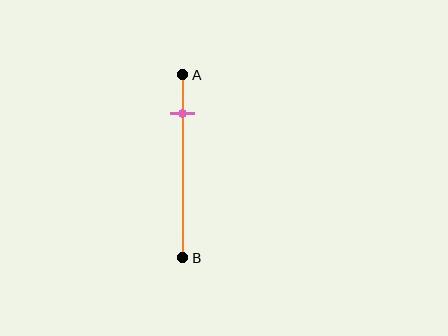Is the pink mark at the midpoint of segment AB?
No, the mark is at about 20% from A, not at the 50% midpoint.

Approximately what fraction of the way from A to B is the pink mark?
The pink mark is approximately 20% of the way from A to B.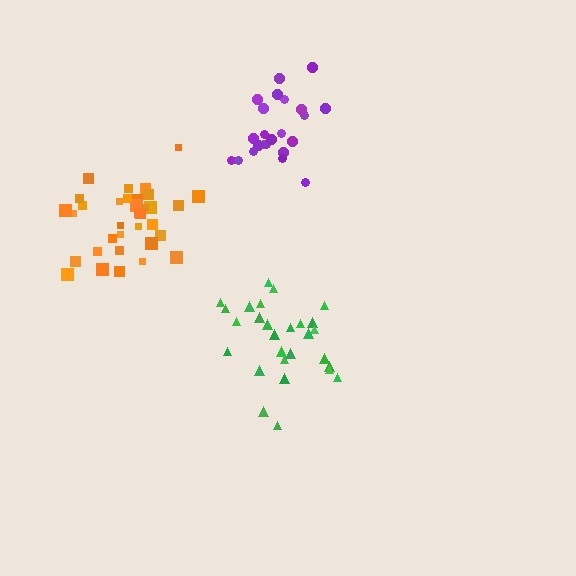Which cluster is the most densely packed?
Orange.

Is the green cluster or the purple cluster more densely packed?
Green.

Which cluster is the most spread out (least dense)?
Purple.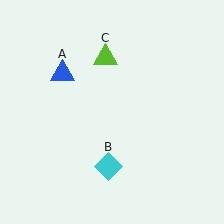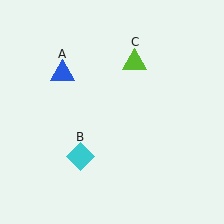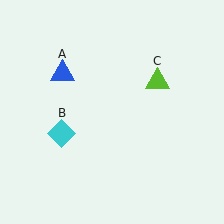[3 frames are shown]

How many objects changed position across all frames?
2 objects changed position: cyan diamond (object B), lime triangle (object C).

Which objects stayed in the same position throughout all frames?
Blue triangle (object A) remained stationary.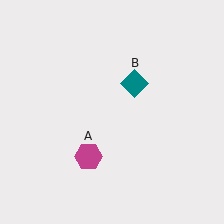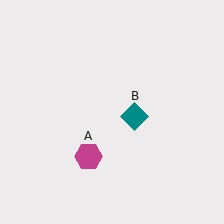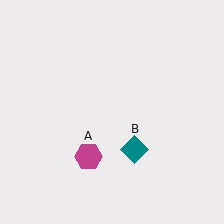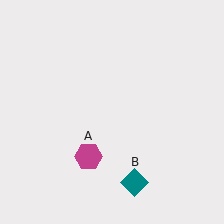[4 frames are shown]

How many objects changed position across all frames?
1 object changed position: teal diamond (object B).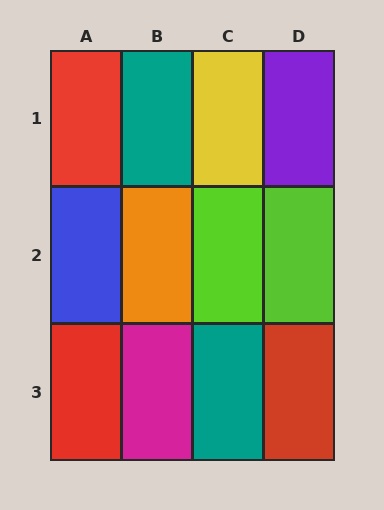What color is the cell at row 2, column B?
Orange.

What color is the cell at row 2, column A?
Blue.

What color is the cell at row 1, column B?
Teal.